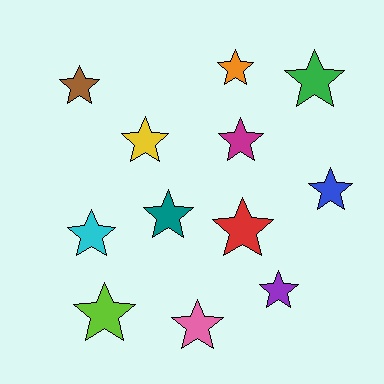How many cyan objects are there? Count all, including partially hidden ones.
There is 1 cyan object.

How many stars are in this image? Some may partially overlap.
There are 12 stars.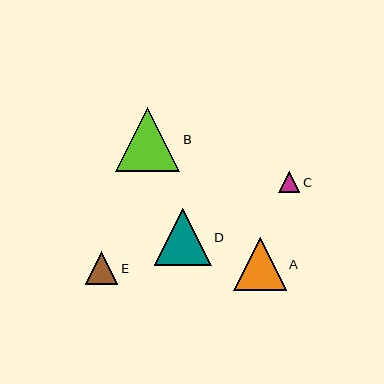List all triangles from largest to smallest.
From largest to smallest: B, D, A, E, C.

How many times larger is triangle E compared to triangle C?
Triangle E is approximately 1.5 times the size of triangle C.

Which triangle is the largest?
Triangle B is the largest with a size of approximately 65 pixels.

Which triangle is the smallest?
Triangle C is the smallest with a size of approximately 21 pixels.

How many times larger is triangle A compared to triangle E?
Triangle A is approximately 1.6 times the size of triangle E.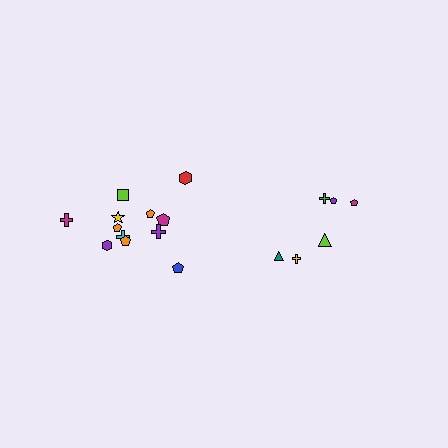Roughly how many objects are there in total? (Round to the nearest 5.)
Roughly 20 objects in total.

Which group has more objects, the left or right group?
The left group.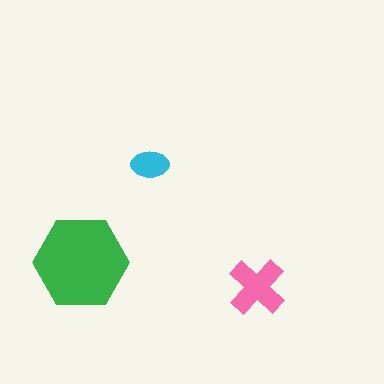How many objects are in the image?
There are 3 objects in the image.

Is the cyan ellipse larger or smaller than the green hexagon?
Smaller.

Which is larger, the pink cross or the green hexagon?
The green hexagon.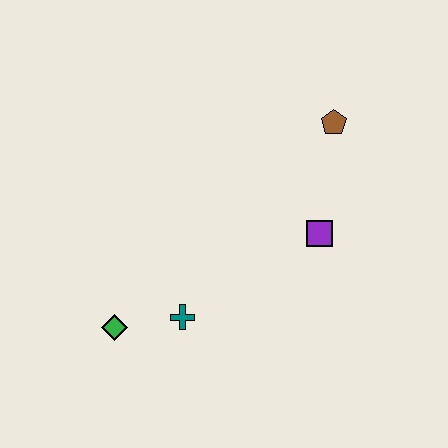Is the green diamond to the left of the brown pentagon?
Yes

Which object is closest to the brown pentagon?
The purple square is closest to the brown pentagon.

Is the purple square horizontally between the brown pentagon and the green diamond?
Yes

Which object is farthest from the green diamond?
The brown pentagon is farthest from the green diamond.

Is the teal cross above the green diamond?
Yes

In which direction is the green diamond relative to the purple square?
The green diamond is to the left of the purple square.